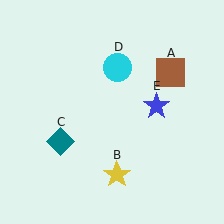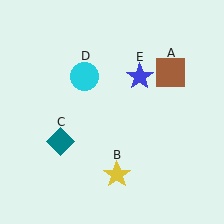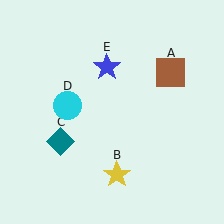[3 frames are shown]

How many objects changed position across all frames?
2 objects changed position: cyan circle (object D), blue star (object E).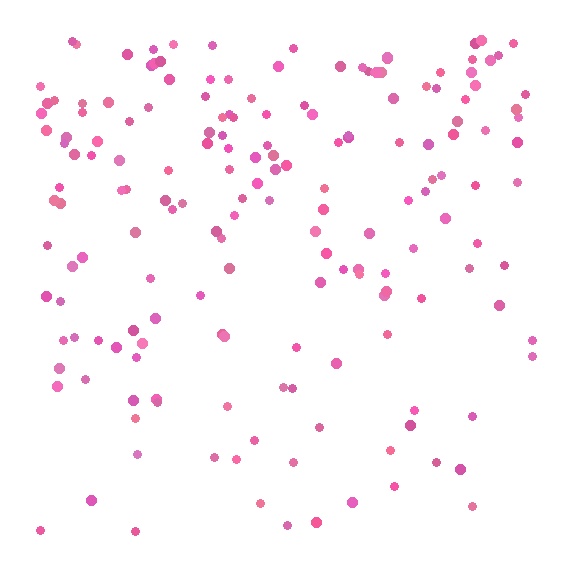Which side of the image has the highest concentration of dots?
The top.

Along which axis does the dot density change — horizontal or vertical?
Vertical.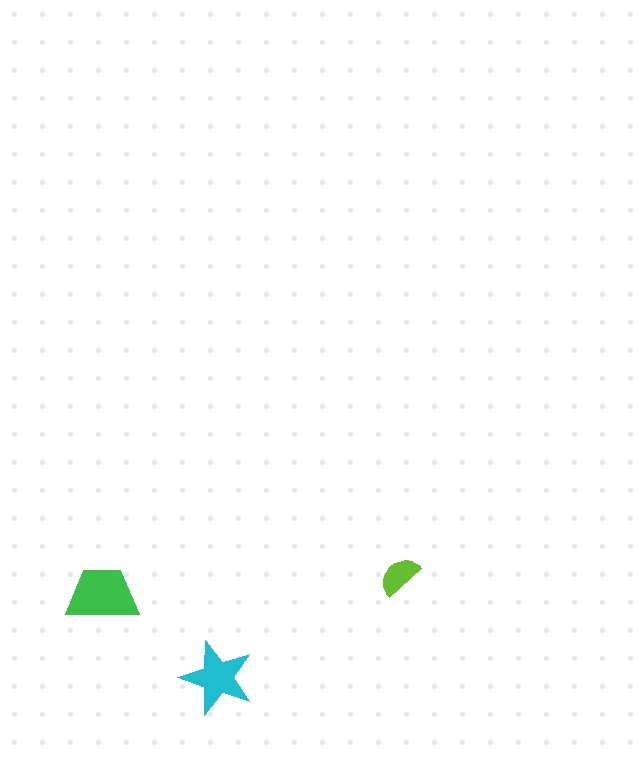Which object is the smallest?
The lime semicircle.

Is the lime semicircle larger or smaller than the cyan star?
Smaller.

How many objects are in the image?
There are 3 objects in the image.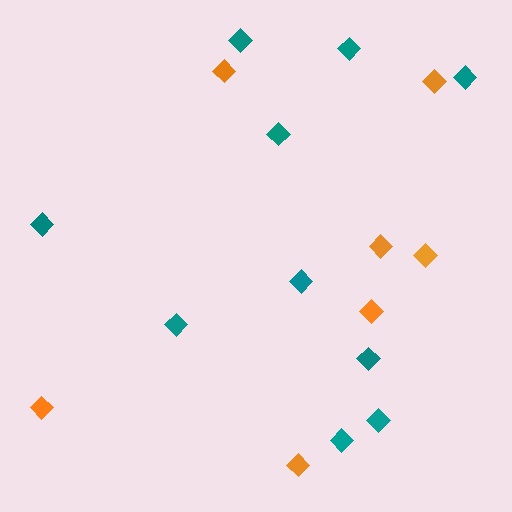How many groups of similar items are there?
There are 2 groups: one group of orange diamonds (7) and one group of teal diamonds (10).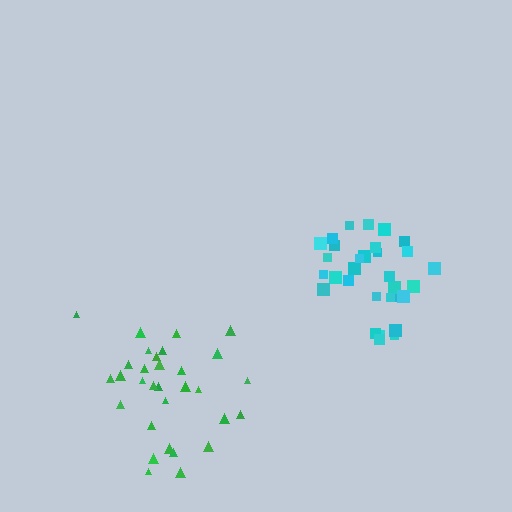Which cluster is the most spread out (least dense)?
Green.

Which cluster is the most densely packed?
Cyan.